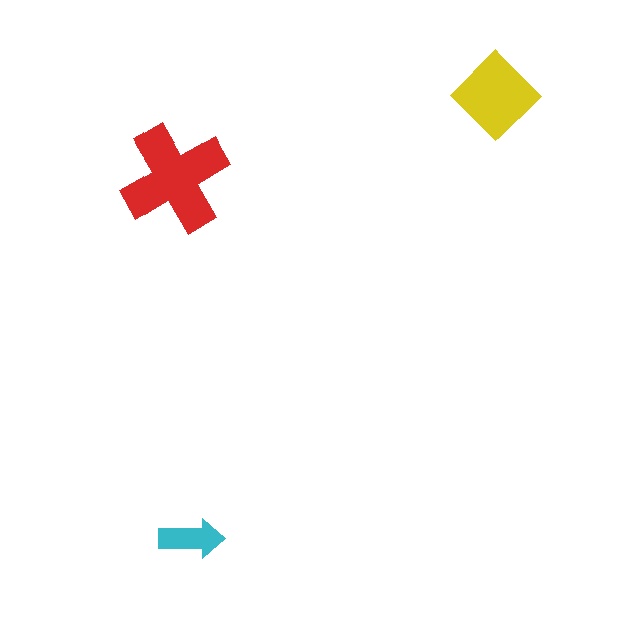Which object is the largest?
The red cross.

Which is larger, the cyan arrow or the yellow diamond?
The yellow diamond.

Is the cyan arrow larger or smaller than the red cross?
Smaller.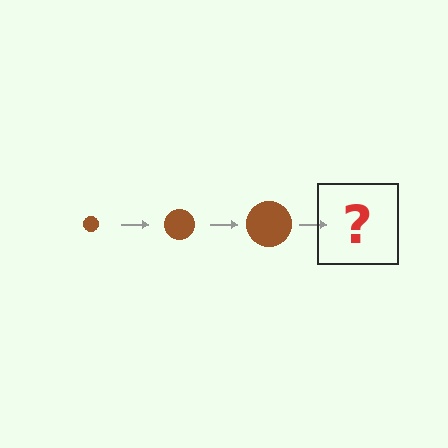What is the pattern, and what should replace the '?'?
The pattern is that the circle gets progressively larger each step. The '?' should be a brown circle, larger than the previous one.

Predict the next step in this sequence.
The next step is a brown circle, larger than the previous one.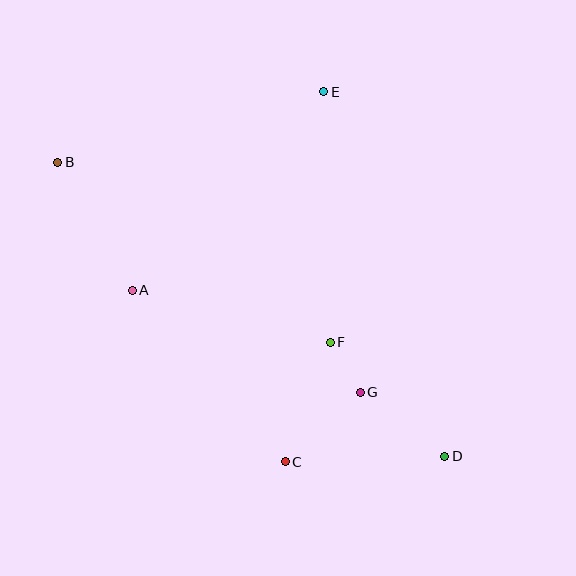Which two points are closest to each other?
Points F and G are closest to each other.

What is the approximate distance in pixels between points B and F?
The distance between B and F is approximately 327 pixels.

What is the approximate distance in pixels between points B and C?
The distance between B and C is approximately 376 pixels.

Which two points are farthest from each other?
Points B and D are farthest from each other.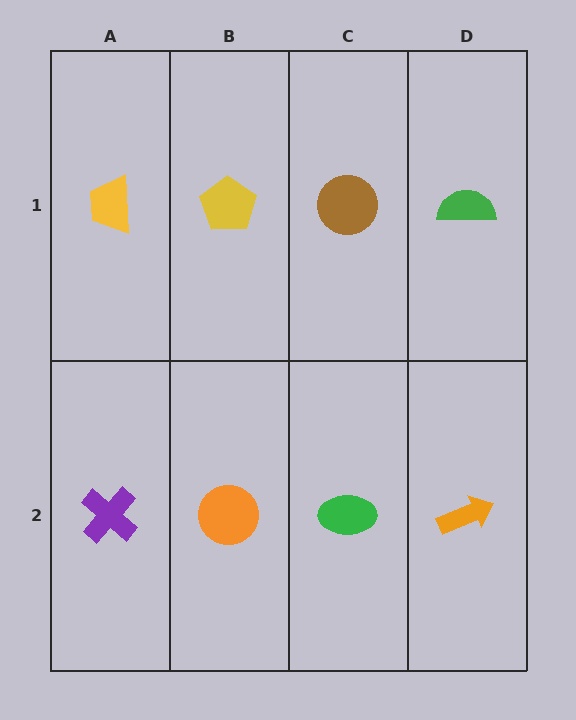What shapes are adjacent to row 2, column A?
A yellow trapezoid (row 1, column A), an orange circle (row 2, column B).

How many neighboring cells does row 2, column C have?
3.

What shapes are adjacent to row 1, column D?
An orange arrow (row 2, column D), a brown circle (row 1, column C).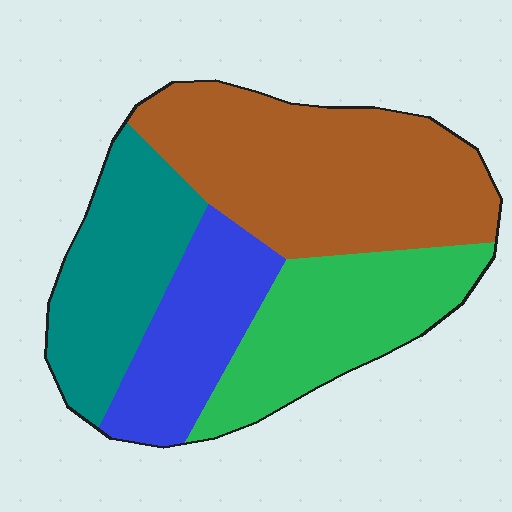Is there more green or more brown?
Brown.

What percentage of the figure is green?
Green covers 23% of the figure.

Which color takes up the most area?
Brown, at roughly 35%.